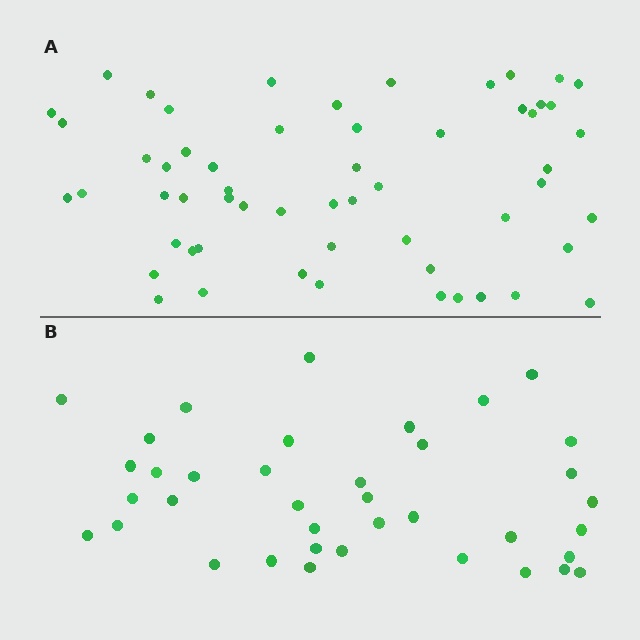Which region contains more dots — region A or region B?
Region A (the top region) has more dots.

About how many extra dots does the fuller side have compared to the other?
Region A has approximately 20 more dots than region B.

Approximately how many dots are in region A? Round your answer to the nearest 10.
About 60 dots. (The exact count is 57, which rounds to 60.)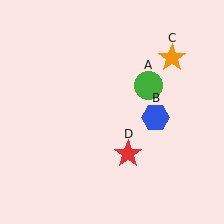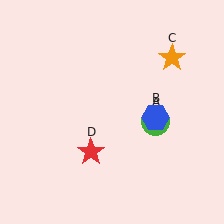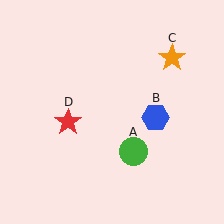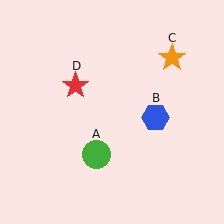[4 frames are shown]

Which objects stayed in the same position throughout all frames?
Blue hexagon (object B) and orange star (object C) remained stationary.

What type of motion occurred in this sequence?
The green circle (object A), red star (object D) rotated clockwise around the center of the scene.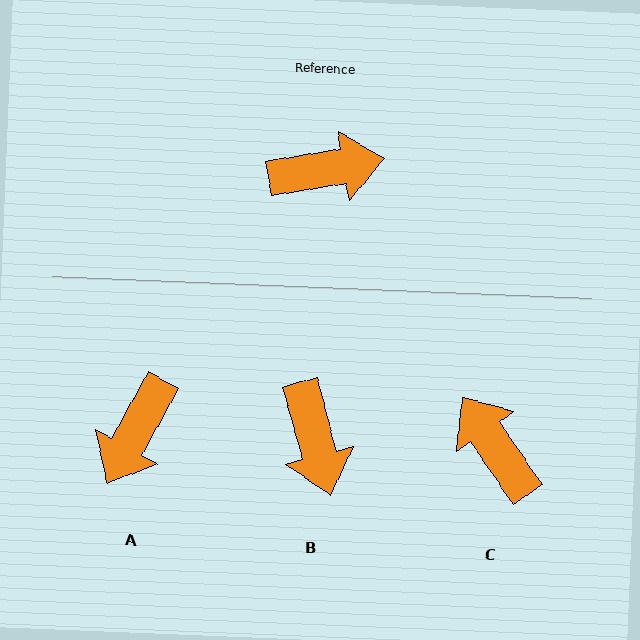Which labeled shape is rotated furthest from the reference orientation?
A, about 128 degrees away.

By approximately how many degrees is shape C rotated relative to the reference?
Approximately 115 degrees counter-clockwise.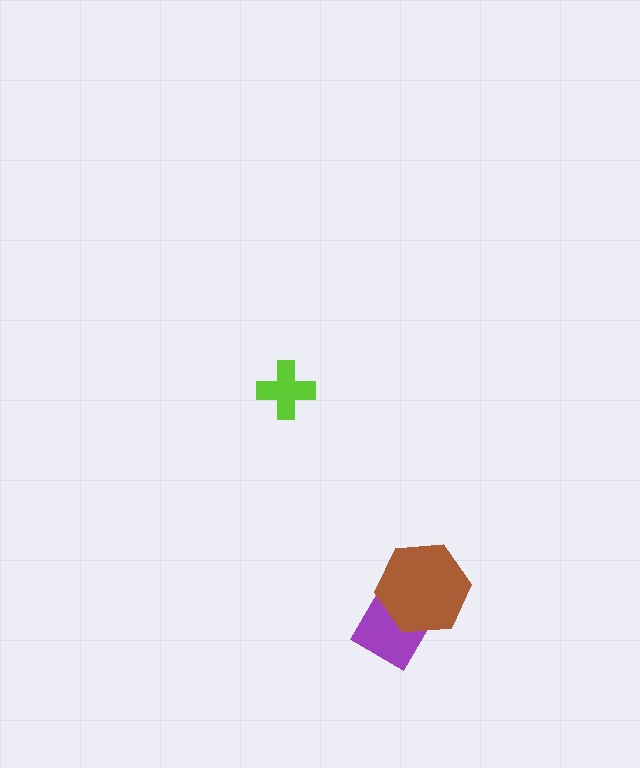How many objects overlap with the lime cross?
0 objects overlap with the lime cross.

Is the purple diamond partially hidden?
Yes, it is partially covered by another shape.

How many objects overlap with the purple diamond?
1 object overlaps with the purple diamond.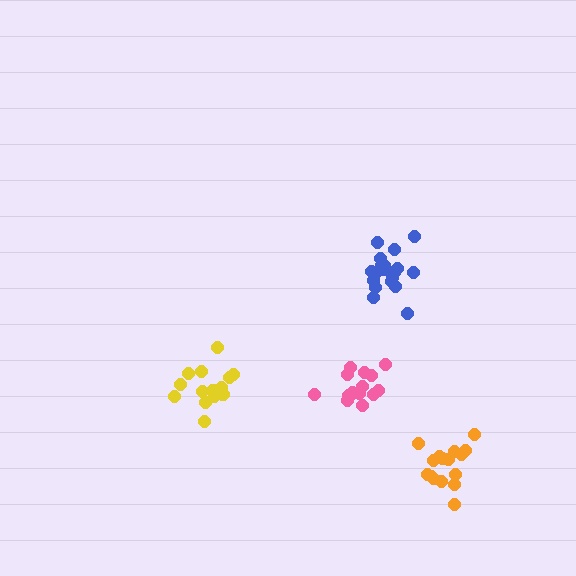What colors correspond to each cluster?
The clusters are colored: yellow, pink, orange, blue.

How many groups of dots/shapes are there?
There are 4 groups.